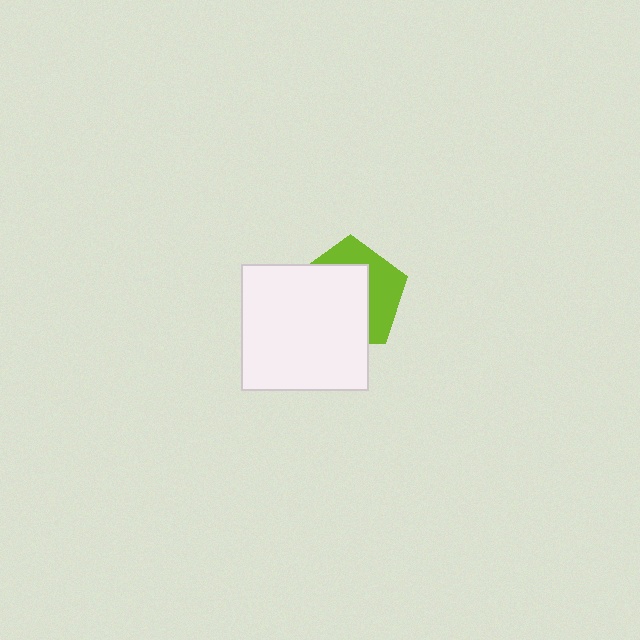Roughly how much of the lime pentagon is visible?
A small part of it is visible (roughly 39%).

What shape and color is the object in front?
The object in front is a white square.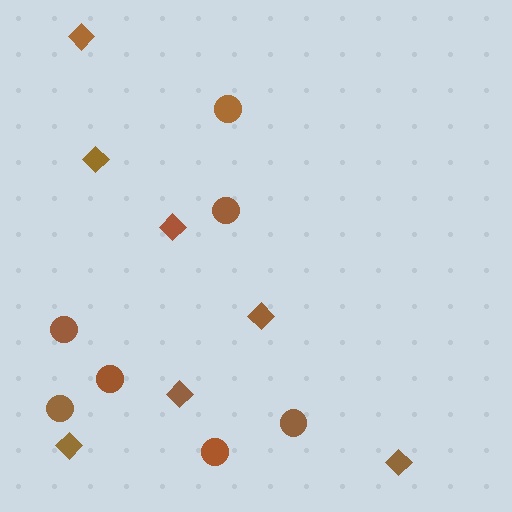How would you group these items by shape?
There are 2 groups: one group of diamonds (7) and one group of circles (7).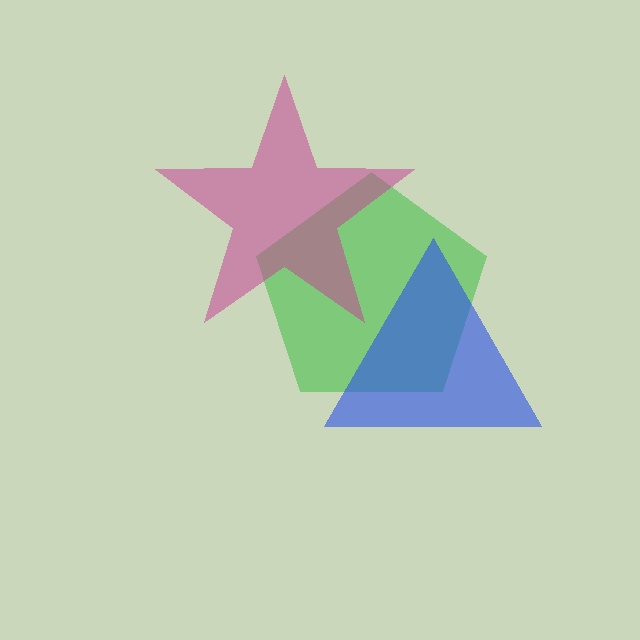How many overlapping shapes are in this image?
There are 3 overlapping shapes in the image.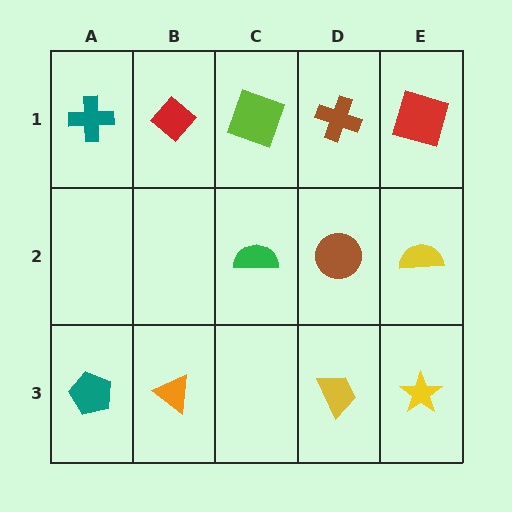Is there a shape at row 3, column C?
No, that cell is empty.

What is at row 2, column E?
A yellow semicircle.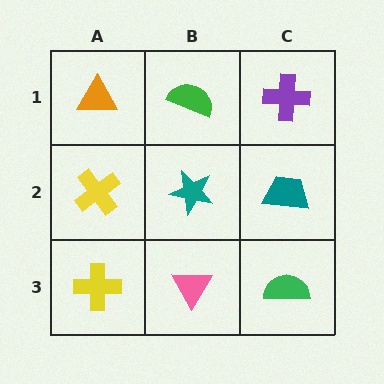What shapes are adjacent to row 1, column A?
A yellow cross (row 2, column A), a green semicircle (row 1, column B).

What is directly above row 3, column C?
A teal trapezoid.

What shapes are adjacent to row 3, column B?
A teal star (row 2, column B), a yellow cross (row 3, column A), a green semicircle (row 3, column C).